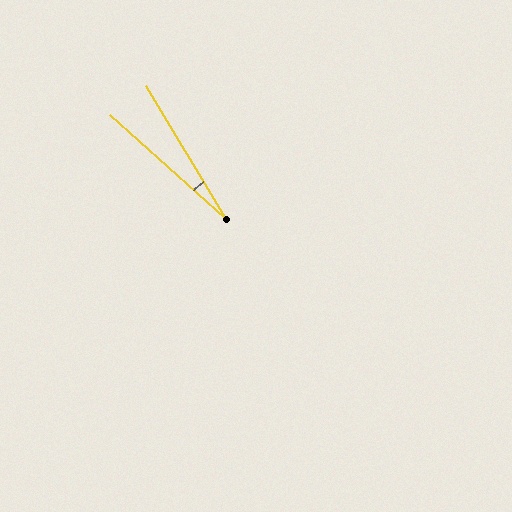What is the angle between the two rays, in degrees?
Approximately 17 degrees.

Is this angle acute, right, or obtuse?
It is acute.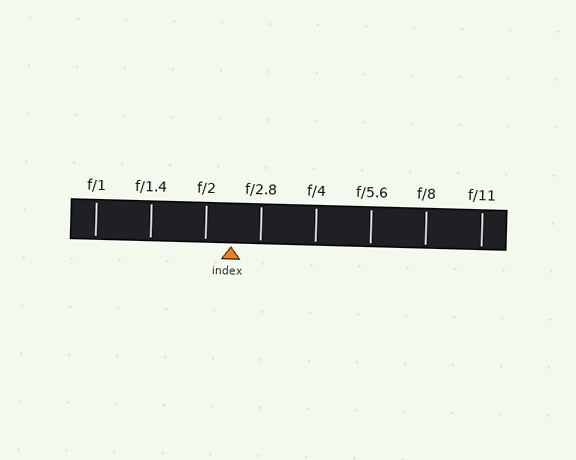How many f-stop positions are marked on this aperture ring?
There are 8 f-stop positions marked.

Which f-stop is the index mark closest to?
The index mark is closest to f/2.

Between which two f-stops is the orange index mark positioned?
The index mark is between f/2 and f/2.8.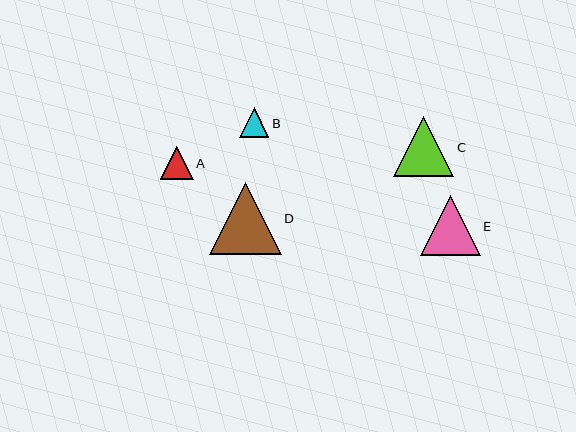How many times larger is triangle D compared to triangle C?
Triangle D is approximately 1.2 times the size of triangle C.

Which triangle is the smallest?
Triangle B is the smallest with a size of approximately 30 pixels.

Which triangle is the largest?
Triangle D is the largest with a size of approximately 72 pixels.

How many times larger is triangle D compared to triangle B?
Triangle D is approximately 2.4 times the size of triangle B.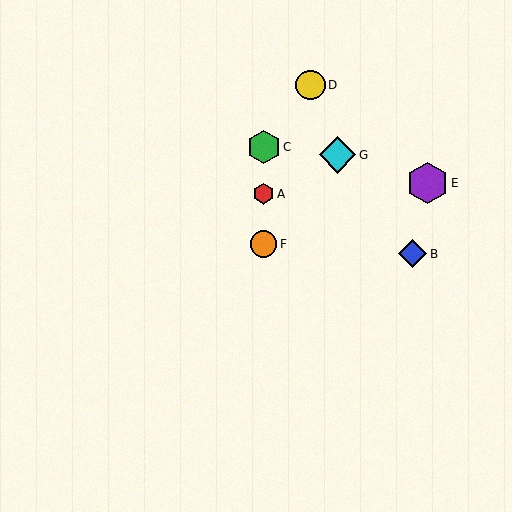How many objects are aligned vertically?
3 objects (A, C, F) are aligned vertically.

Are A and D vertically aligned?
No, A is at x≈264 and D is at x≈311.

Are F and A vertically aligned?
Yes, both are at x≈264.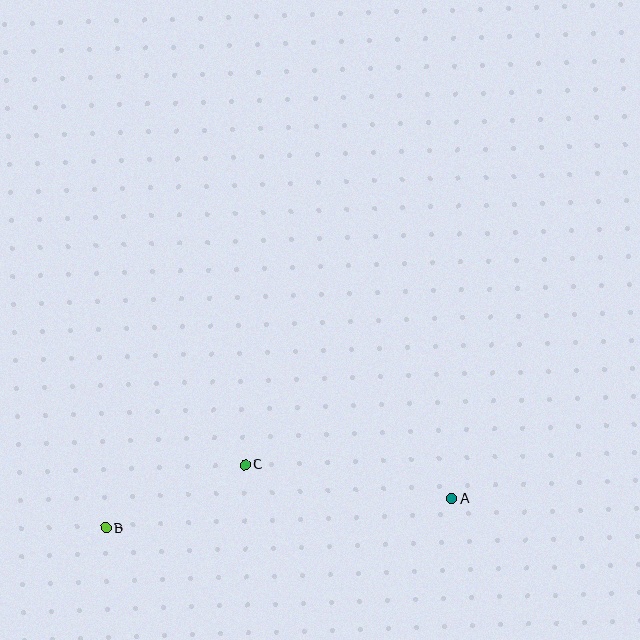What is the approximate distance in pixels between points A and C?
The distance between A and C is approximately 209 pixels.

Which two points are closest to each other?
Points B and C are closest to each other.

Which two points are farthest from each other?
Points A and B are farthest from each other.